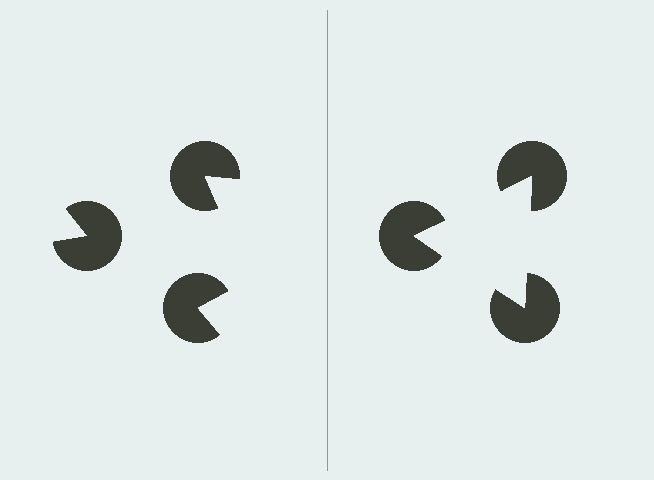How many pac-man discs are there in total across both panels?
6 — 3 on each side.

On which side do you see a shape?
An illusory triangle appears on the right side. On the left side the wedge cuts are rotated, so no coherent shape forms.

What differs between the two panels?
The pac-man discs are positioned identically on both sides; only the wedge orientations differ. On the right they align to a triangle; on the left they are misaligned.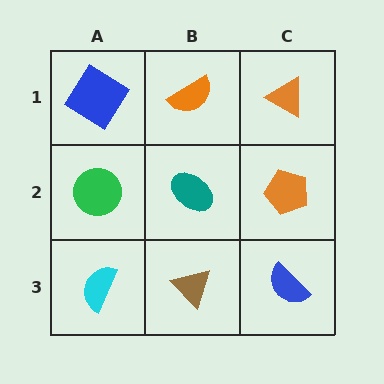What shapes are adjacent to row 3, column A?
A green circle (row 2, column A), a brown triangle (row 3, column B).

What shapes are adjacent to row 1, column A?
A green circle (row 2, column A), an orange semicircle (row 1, column B).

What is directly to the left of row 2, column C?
A teal ellipse.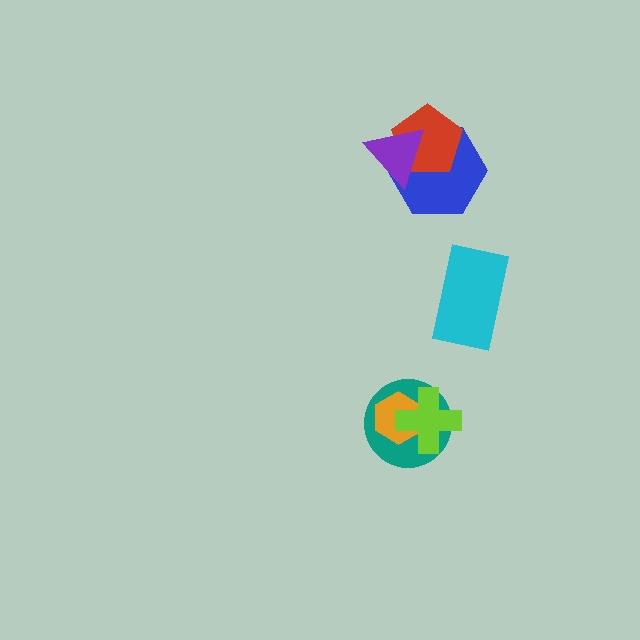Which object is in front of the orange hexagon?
The lime cross is in front of the orange hexagon.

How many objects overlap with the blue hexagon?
2 objects overlap with the blue hexagon.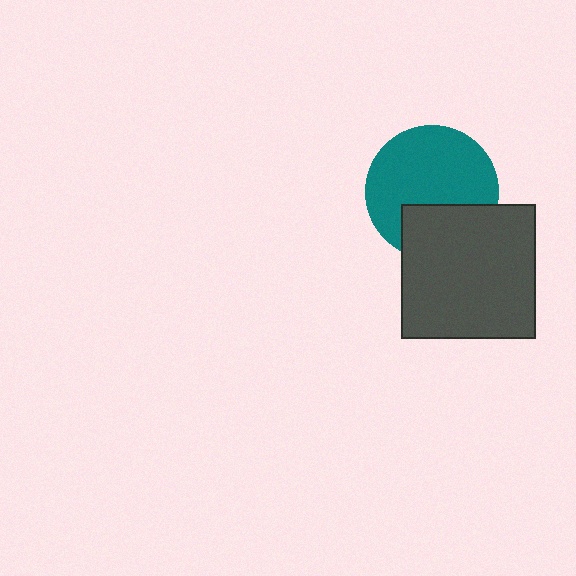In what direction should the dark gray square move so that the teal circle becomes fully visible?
The dark gray square should move down. That is the shortest direction to clear the overlap and leave the teal circle fully visible.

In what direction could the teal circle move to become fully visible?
The teal circle could move up. That would shift it out from behind the dark gray square entirely.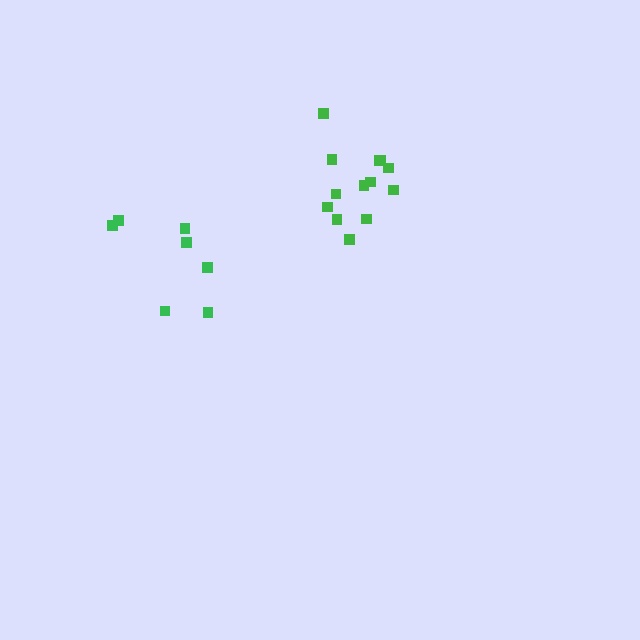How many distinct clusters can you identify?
There are 2 distinct clusters.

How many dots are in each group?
Group 1: 13 dots, Group 2: 7 dots (20 total).